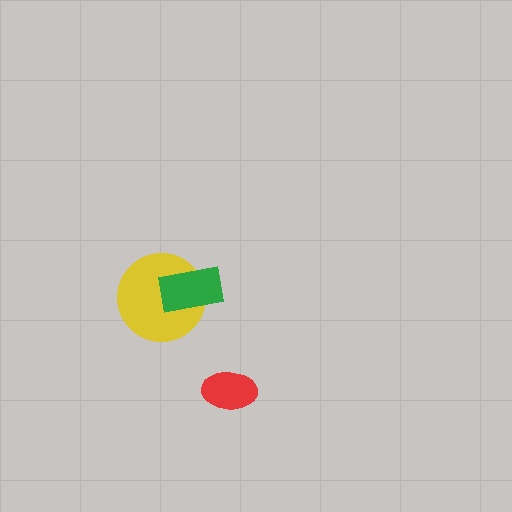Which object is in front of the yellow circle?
The green rectangle is in front of the yellow circle.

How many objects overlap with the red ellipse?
0 objects overlap with the red ellipse.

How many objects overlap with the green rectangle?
1 object overlaps with the green rectangle.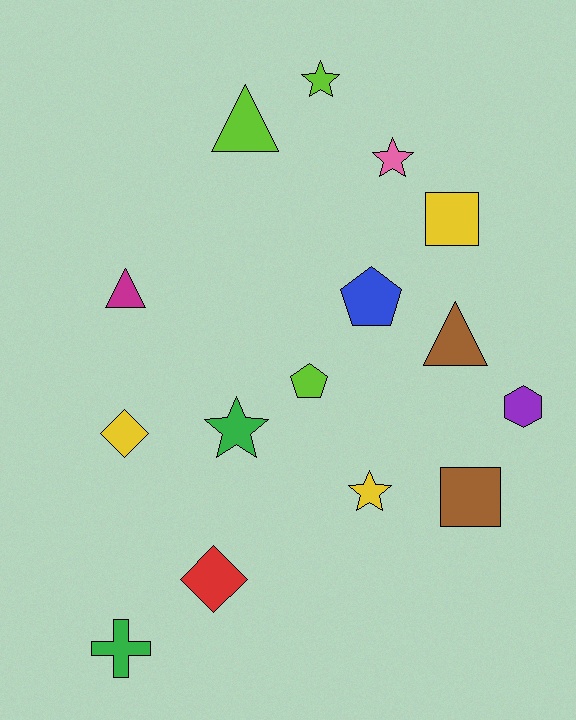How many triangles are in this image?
There are 3 triangles.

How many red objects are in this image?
There is 1 red object.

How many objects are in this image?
There are 15 objects.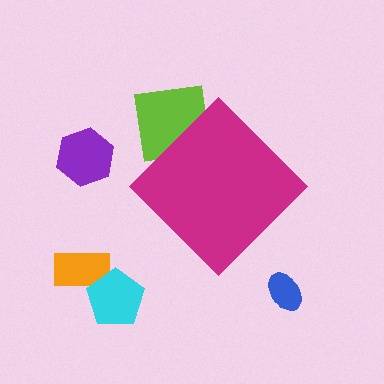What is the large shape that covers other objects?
A magenta diamond.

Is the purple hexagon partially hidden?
No, the purple hexagon is fully visible.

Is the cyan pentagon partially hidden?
No, the cyan pentagon is fully visible.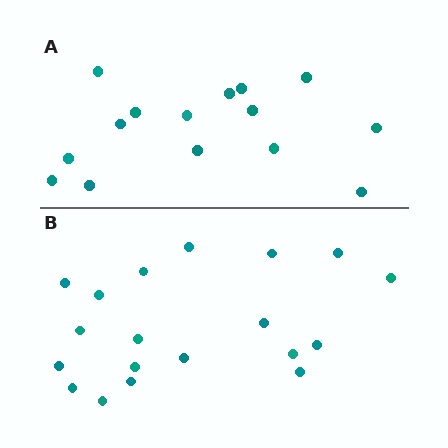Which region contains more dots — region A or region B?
Region B (the bottom region) has more dots.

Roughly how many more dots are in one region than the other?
Region B has about 4 more dots than region A.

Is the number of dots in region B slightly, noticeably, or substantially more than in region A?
Region B has noticeably more, but not dramatically so. The ratio is roughly 1.3 to 1.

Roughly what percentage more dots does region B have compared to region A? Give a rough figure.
About 25% more.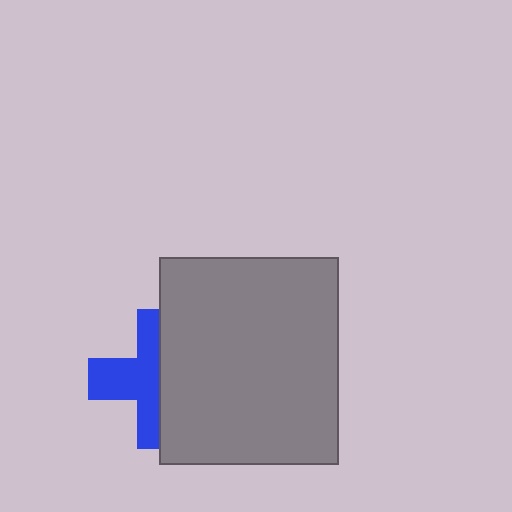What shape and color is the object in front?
The object in front is a gray rectangle.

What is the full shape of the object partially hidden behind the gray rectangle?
The partially hidden object is a blue cross.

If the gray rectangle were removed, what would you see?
You would see the complete blue cross.